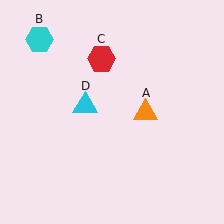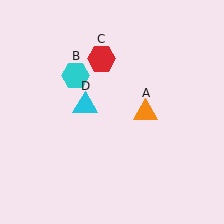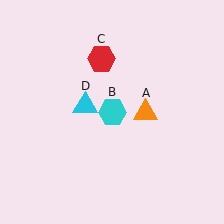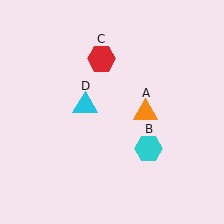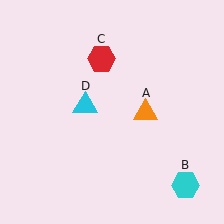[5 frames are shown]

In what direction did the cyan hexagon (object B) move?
The cyan hexagon (object B) moved down and to the right.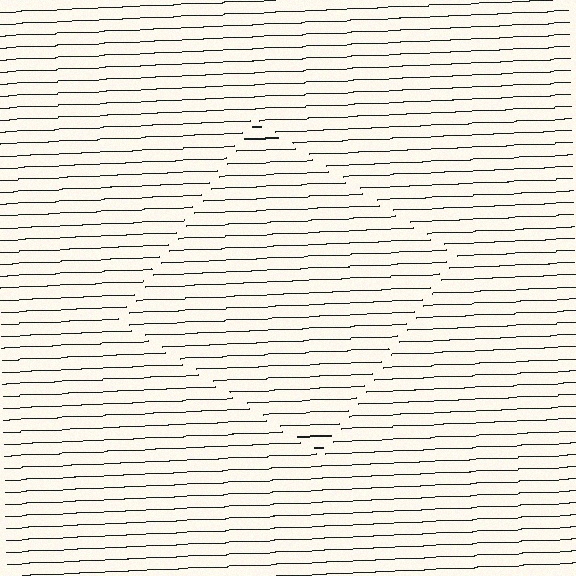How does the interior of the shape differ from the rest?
The interior of the shape contains the same grating, shifted by half a period — the contour is defined by the phase discontinuity where line-ends from the inner and outer gratings abut.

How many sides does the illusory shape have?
4 sides — the line-ends trace a square.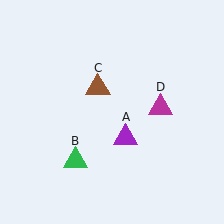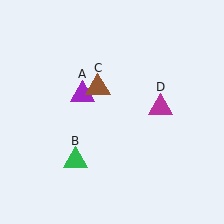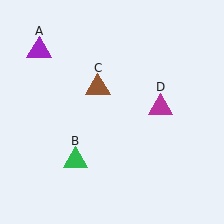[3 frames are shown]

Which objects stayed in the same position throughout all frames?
Green triangle (object B) and brown triangle (object C) and magenta triangle (object D) remained stationary.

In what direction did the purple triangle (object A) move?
The purple triangle (object A) moved up and to the left.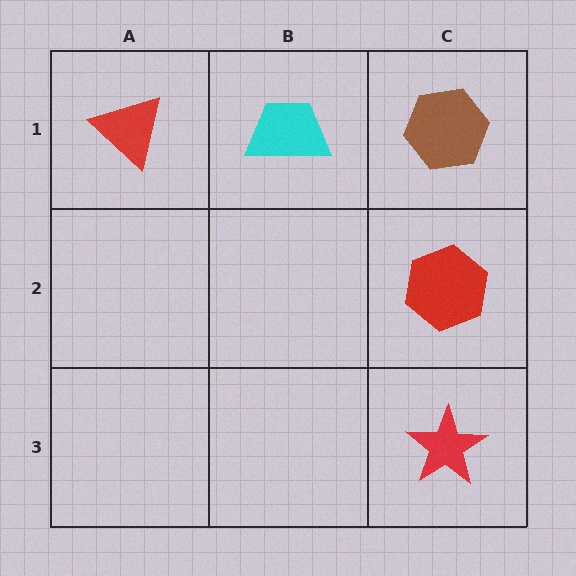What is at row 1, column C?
A brown hexagon.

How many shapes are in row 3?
1 shape.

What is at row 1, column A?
A red triangle.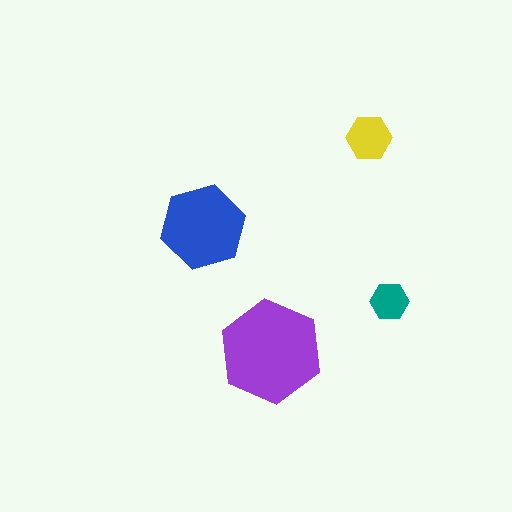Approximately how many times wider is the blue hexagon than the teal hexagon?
About 2 times wider.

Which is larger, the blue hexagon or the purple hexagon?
The purple one.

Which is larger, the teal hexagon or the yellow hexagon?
The yellow one.